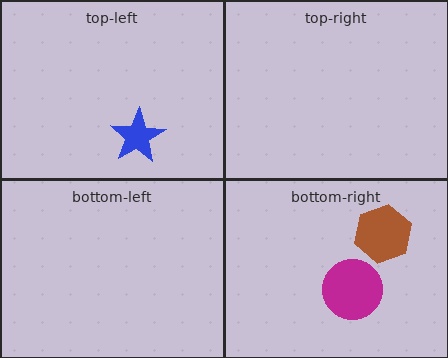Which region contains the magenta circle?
The bottom-right region.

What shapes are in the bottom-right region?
The magenta circle, the brown hexagon.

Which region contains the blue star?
The top-left region.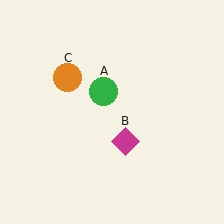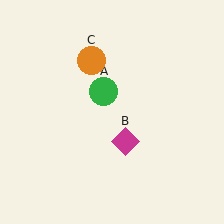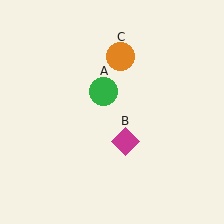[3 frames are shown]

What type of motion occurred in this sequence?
The orange circle (object C) rotated clockwise around the center of the scene.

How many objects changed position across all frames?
1 object changed position: orange circle (object C).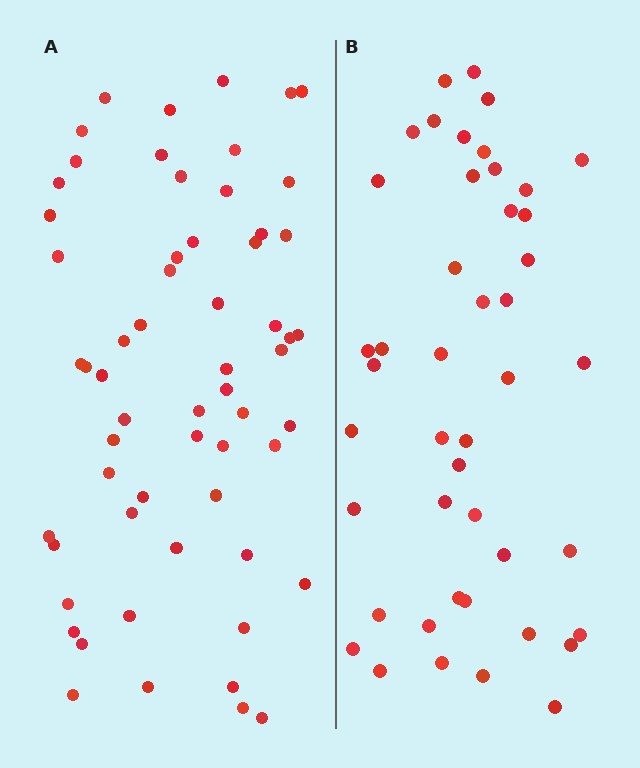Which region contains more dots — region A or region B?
Region A (the left region) has more dots.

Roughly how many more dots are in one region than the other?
Region A has approximately 15 more dots than region B.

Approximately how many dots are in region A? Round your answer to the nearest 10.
About 60 dots.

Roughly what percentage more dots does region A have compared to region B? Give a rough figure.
About 35% more.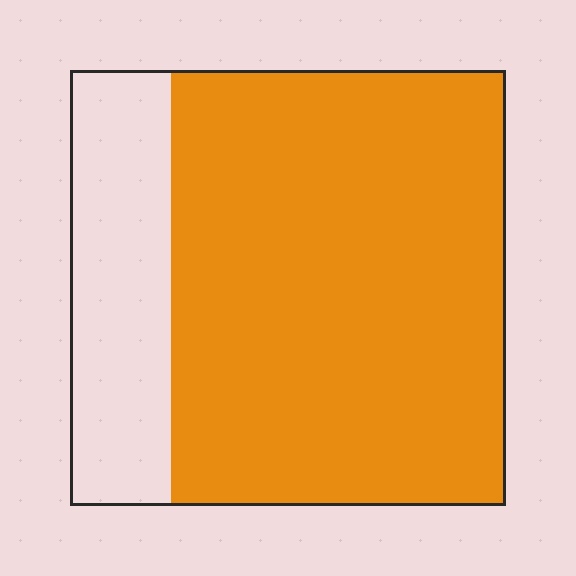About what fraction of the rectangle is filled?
About three quarters (3/4).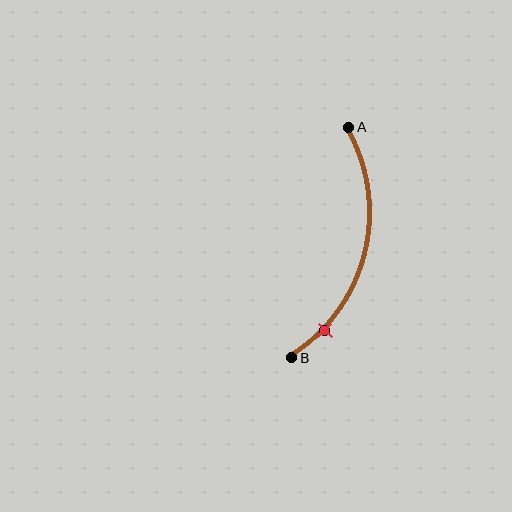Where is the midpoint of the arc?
The arc midpoint is the point on the curve farthest from the straight line joining A and B. It sits to the right of that line.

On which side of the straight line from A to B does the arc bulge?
The arc bulges to the right of the straight line connecting A and B.